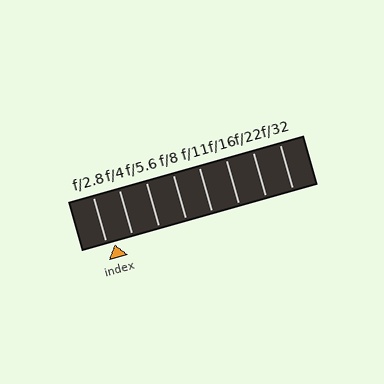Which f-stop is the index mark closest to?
The index mark is closest to f/2.8.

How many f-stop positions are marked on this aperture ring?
There are 8 f-stop positions marked.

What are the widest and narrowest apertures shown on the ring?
The widest aperture shown is f/2.8 and the narrowest is f/32.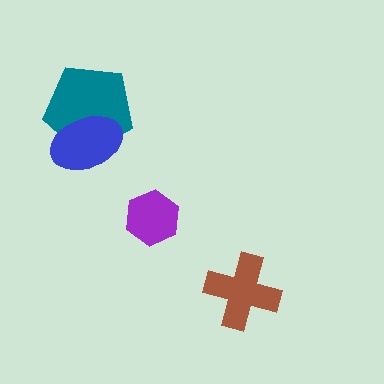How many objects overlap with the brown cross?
0 objects overlap with the brown cross.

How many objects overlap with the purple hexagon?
0 objects overlap with the purple hexagon.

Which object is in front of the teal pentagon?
The blue ellipse is in front of the teal pentagon.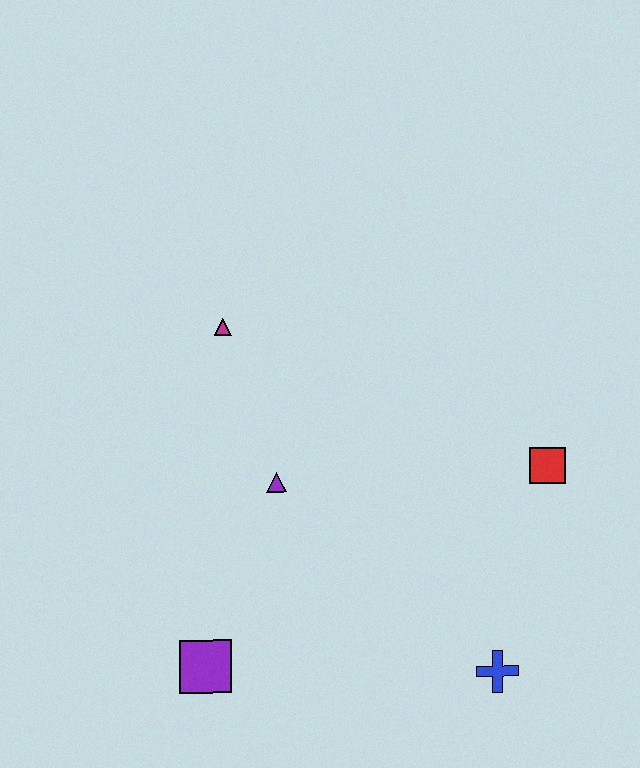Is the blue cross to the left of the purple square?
No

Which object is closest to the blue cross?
The red square is closest to the blue cross.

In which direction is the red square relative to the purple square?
The red square is to the right of the purple square.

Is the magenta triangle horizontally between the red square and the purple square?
Yes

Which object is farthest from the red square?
The purple square is farthest from the red square.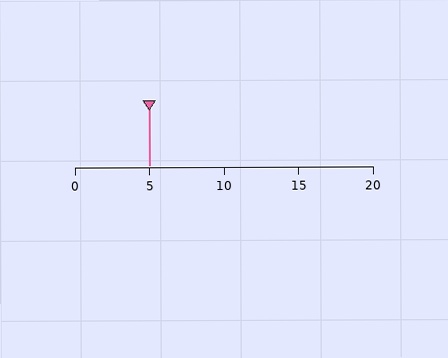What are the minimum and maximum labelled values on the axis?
The axis runs from 0 to 20.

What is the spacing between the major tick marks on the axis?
The major ticks are spaced 5 apart.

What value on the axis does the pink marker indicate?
The marker indicates approximately 5.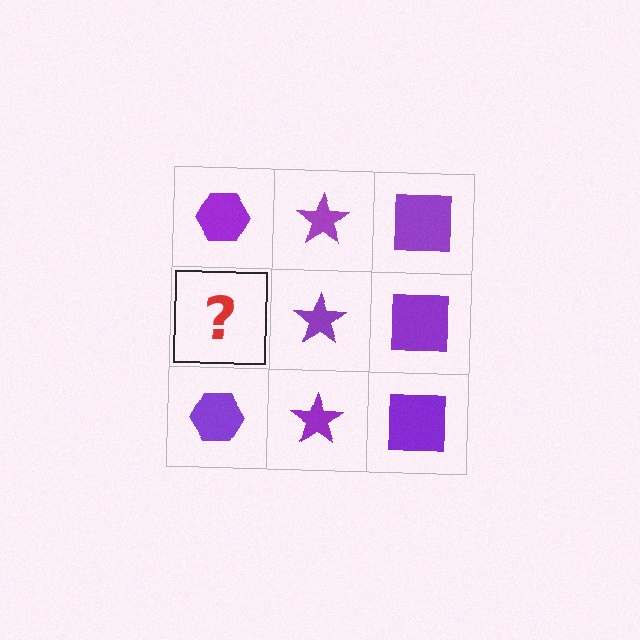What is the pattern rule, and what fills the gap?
The rule is that each column has a consistent shape. The gap should be filled with a purple hexagon.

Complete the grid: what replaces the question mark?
The question mark should be replaced with a purple hexagon.